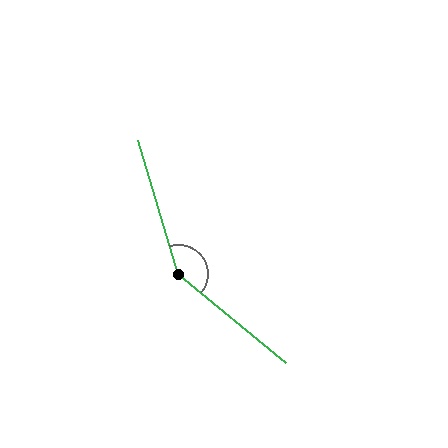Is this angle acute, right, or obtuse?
It is obtuse.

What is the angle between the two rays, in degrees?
Approximately 146 degrees.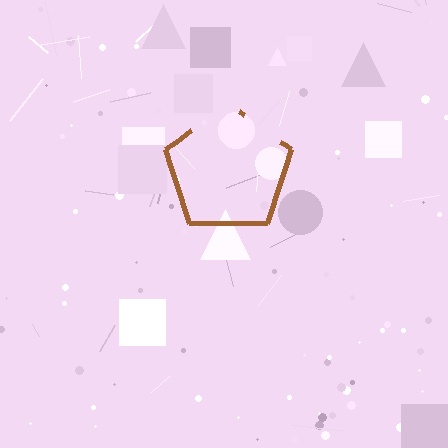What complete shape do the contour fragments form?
The contour fragments form a pentagon.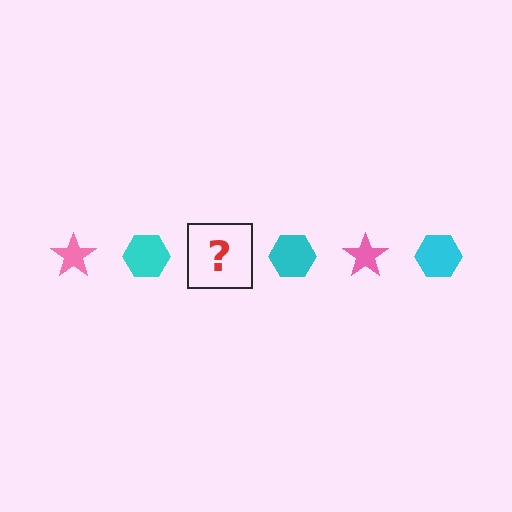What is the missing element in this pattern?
The missing element is a pink star.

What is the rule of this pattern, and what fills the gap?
The rule is that the pattern alternates between pink star and cyan hexagon. The gap should be filled with a pink star.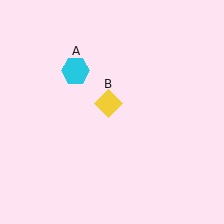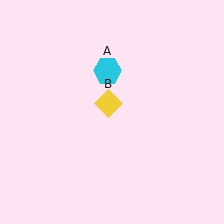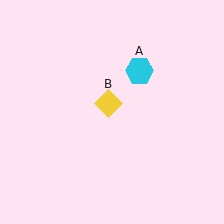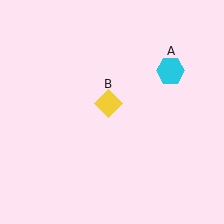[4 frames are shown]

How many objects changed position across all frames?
1 object changed position: cyan hexagon (object A).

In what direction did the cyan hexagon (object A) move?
The cyan hexagon (object A) moved right.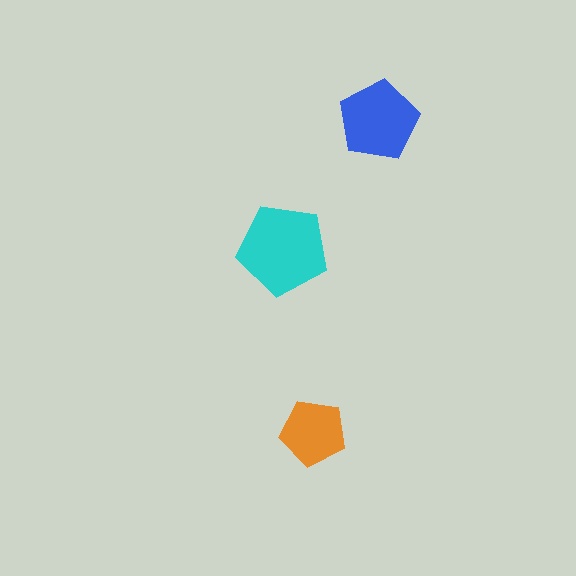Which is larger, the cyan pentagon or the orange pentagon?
The cyan one.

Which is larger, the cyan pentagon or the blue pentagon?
The cyan one.